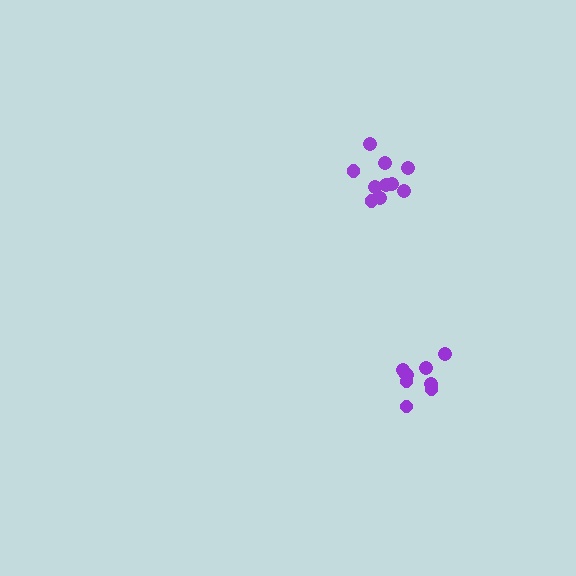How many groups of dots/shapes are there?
There are 2 groups.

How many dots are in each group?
Group 1: 10 dots, Group 2: 9 dots (19 total).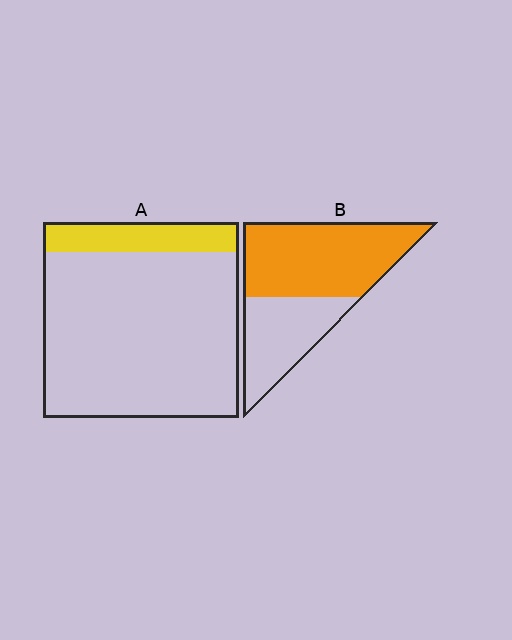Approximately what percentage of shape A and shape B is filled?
A is approximately 15% and B is approximately 60%.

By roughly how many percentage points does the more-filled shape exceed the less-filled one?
By roughly 45 percentage points (B over A).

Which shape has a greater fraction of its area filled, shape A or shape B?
Shape B.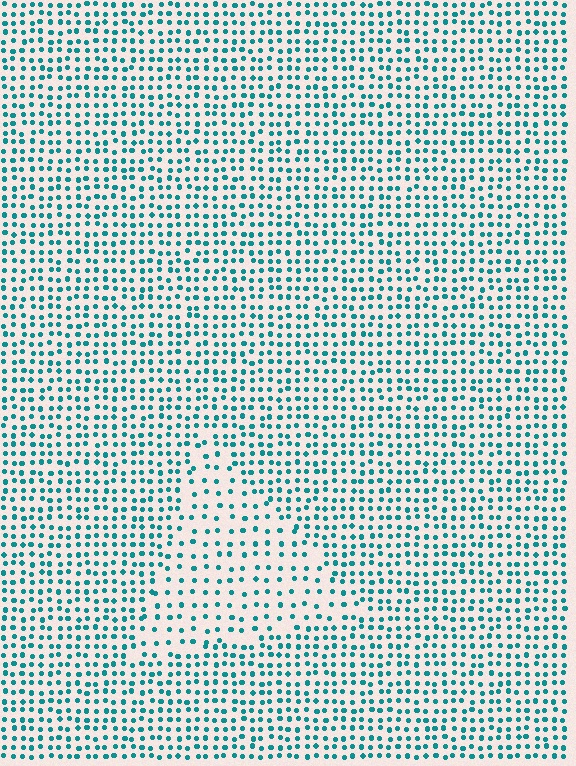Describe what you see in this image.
The image contains small teal elements arranged at two different densities. A triangle-shaped region is visible where the elements are less densely packed than the surrounding area.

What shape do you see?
I see a triangle.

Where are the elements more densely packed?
The elements are more densely packed outside the triangle boundary.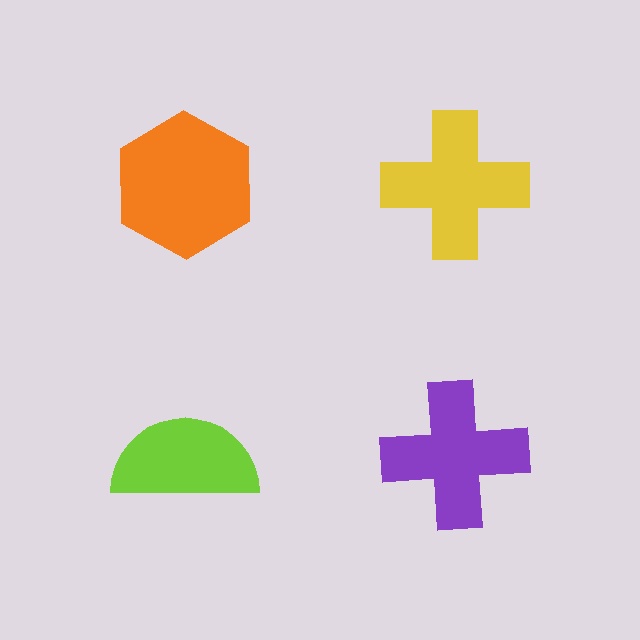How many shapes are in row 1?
2 shapes.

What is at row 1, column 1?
An orange hexagon.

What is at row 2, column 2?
A purple cross.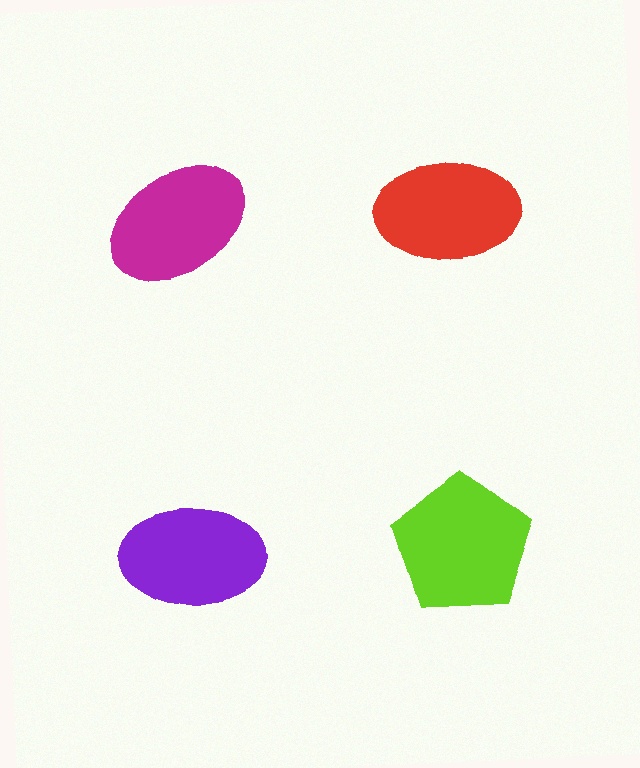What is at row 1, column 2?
A red ellipse.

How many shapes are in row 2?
2 shapes.